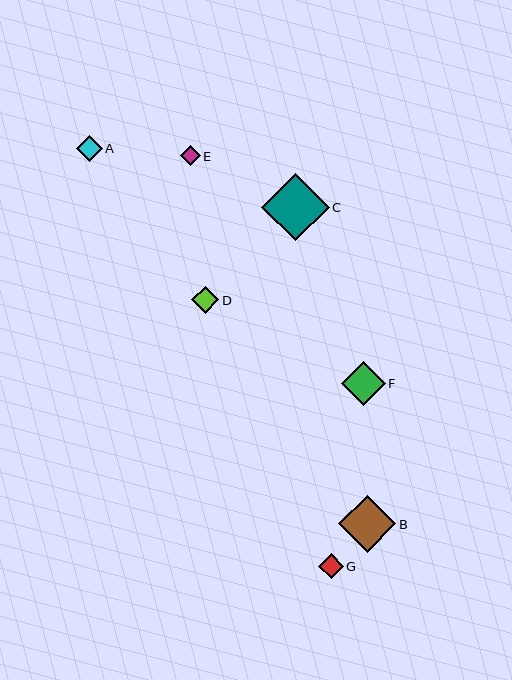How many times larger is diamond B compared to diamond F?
Diamond B is approximately 1.3 times the size of diamond F.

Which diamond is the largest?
Diamond C is the largest with a size of approximately 67 pixels.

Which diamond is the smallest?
Diamond E is the smallest with a size of approximately 20 pixels.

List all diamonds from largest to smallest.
From largest to smallest: C, B, F, D, A, G, E.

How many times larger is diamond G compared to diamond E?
Diamond G is approximately 1.2 times the size of diamond E.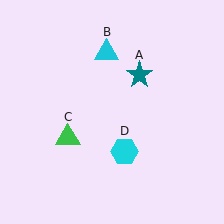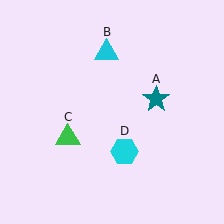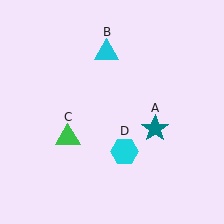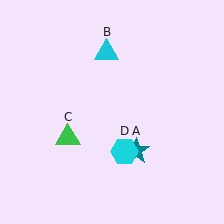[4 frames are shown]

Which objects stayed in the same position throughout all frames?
Cyan triangle (object B) and green triangle (object C) and cyan hexagon (object D) remained stationary.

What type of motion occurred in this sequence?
The teal star (object A) rotated clockwise around the center of the scene.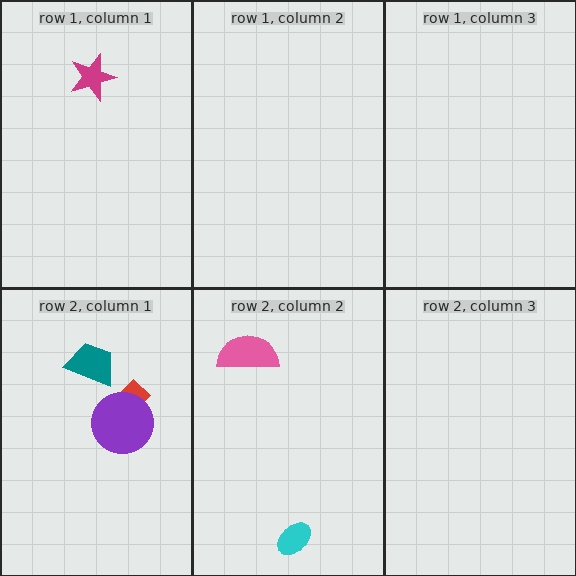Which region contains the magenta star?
The row 1, column 1 region.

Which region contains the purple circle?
The row 2, column 1 region.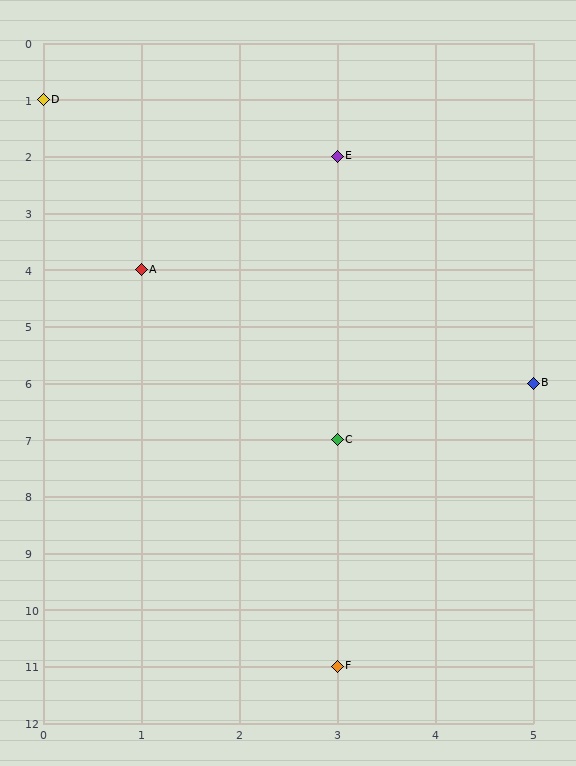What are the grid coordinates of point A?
Point A is at grid coordinates (1, 4).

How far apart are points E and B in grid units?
Points E and B are 2 columns and 4 rows apart (about 4.5 grid units diagonally).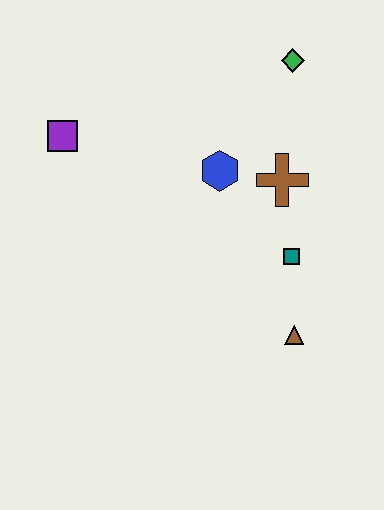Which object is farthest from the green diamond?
The brown triangle is farthest from the green diamond.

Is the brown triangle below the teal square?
Yes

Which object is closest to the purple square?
The blue hexagon is closest to the purple square.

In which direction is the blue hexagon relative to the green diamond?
The blue hexagon is below the green diamond.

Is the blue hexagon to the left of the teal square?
Yes